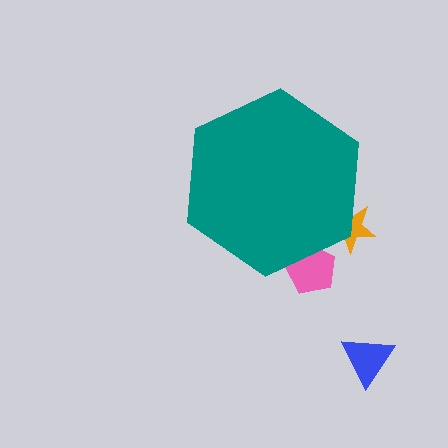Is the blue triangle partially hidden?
No, the blue triangle is fully visible.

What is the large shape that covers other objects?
A teal hexagon.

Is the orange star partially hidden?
Yes, the orange star is partially hidden behind the teal hexagon.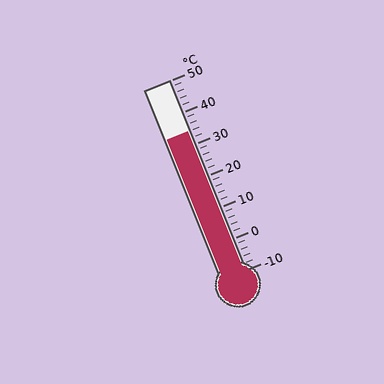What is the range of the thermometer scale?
The thermometer scale ranges from -10°C to 50°C.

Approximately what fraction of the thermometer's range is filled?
The thermometer is filled to approximately 75% of its range.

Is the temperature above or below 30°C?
The temperature is above 30°C.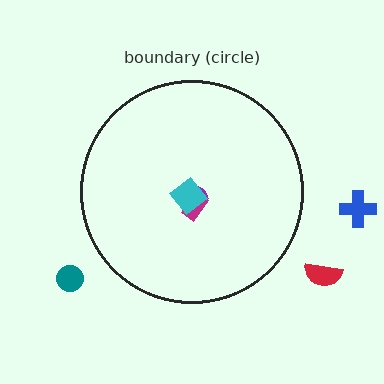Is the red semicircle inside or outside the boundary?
Outside.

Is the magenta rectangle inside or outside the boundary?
Inside.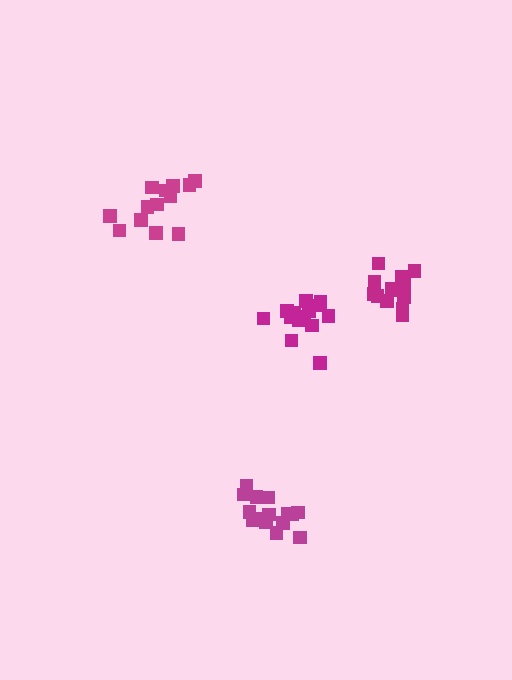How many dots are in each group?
Group 1: 13 dots, Group 2: 14 dots, Group 3: 15 dots, Group 4: 16 dots (58 total).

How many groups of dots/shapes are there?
There are 4 groups.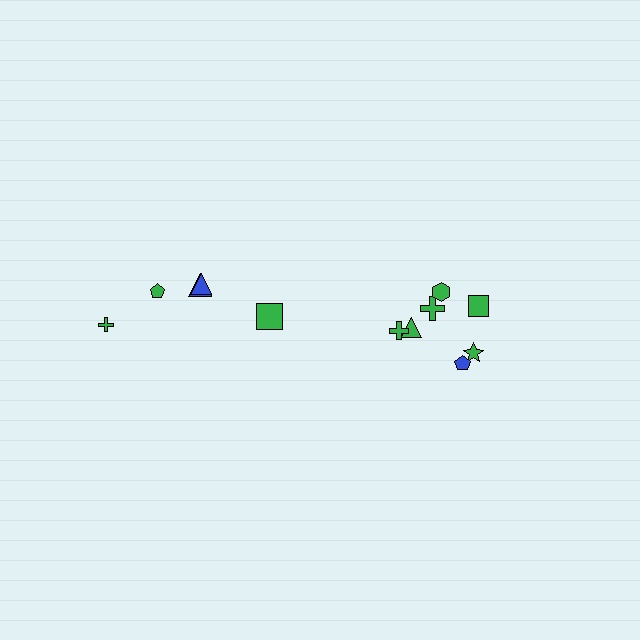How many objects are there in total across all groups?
There are 12 objects.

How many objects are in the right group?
There are 7 objects.